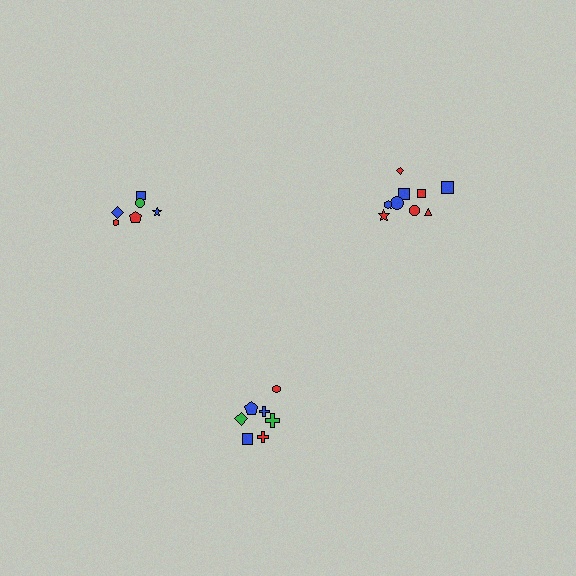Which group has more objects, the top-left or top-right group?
The top-right group.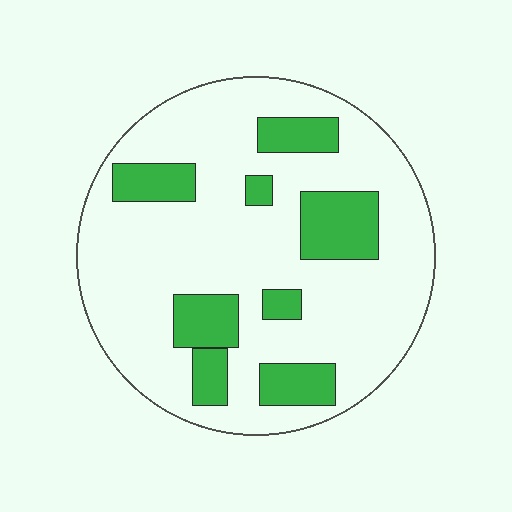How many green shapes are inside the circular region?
8.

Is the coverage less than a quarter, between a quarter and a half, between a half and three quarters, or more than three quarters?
Less than a quarter.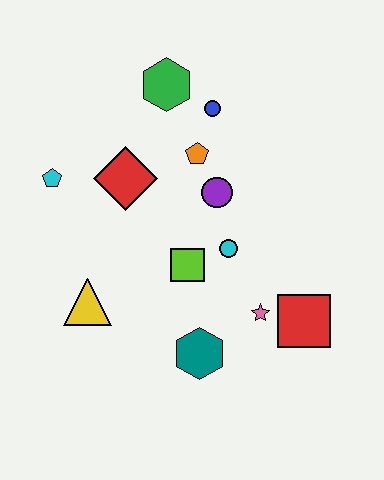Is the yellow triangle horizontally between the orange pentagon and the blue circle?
No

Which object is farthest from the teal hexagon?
The green hexagon is farthest from the teal hexagon.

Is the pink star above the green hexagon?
No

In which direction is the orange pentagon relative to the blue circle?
The orange pentagon is below the blue circle.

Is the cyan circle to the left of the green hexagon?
No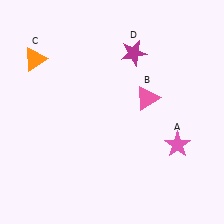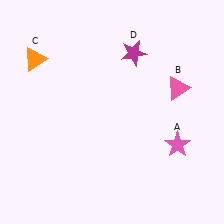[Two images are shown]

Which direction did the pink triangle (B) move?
The pink triangle (B) moved right.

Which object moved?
The pink triangle (B) moved right.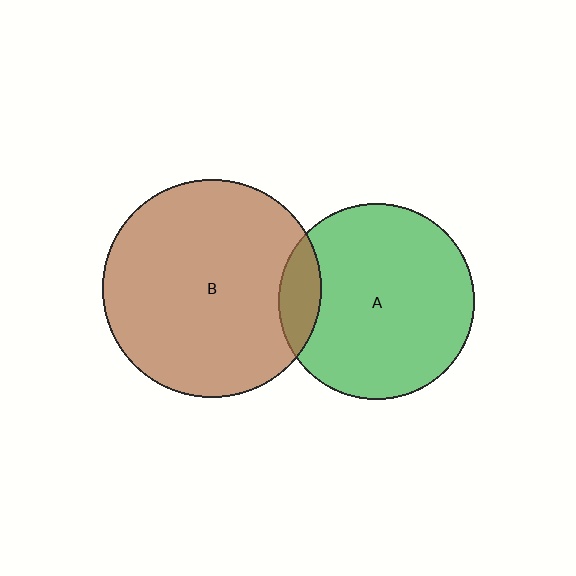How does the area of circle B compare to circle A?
Approximately 1.3 times.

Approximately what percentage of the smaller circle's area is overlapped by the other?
Approximately 10%.